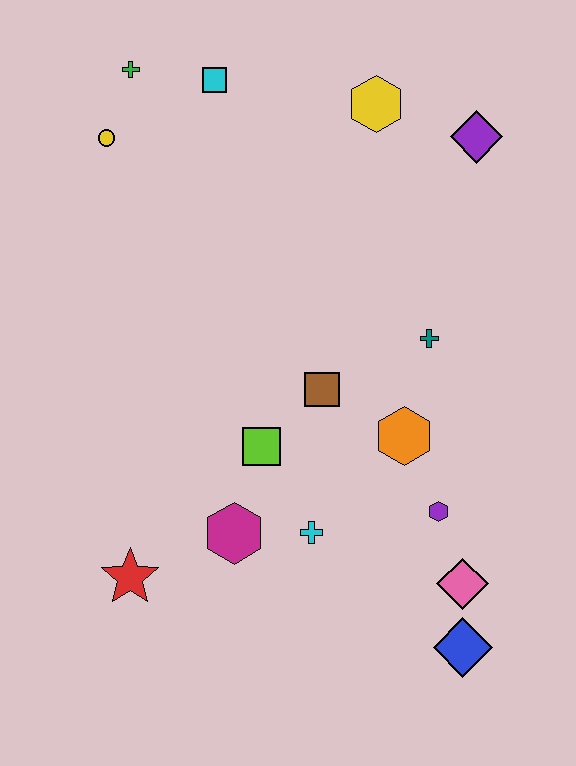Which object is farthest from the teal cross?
The green cross is farthest from the teal cross.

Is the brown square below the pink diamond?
No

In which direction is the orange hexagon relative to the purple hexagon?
The orange hexagon is above the purple hexagon.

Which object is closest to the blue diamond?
The pink diamond is closest to the blue diamond.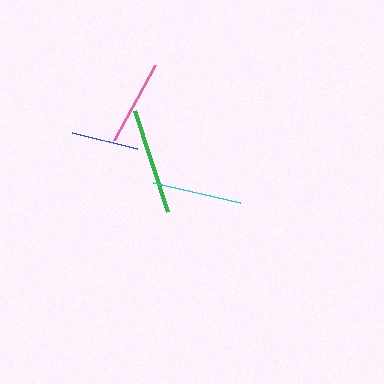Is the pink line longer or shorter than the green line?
The green line is longer than the pink line.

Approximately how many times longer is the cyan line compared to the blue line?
The cyan line is approximately 1.3 times the length of the blue line.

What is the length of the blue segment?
The blue segment is approximately 67 pixels long.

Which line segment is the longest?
The green line is the longest at approximately 106 pixels.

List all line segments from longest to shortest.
From longest to shortest: green, cyan, pink, blue.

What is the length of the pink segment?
The pink segment is approximately 85 pixels long.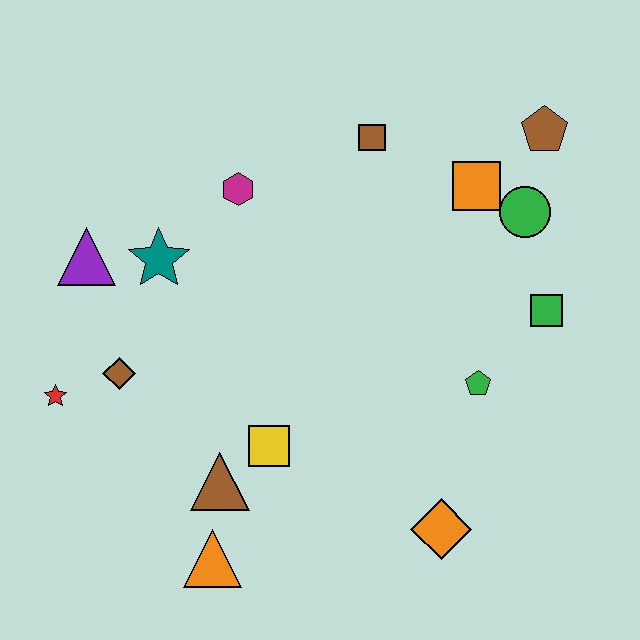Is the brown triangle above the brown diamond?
No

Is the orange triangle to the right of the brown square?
No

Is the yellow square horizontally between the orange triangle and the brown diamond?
No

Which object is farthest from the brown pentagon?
The red star is farthest from the brown pentagon.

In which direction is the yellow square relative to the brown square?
The yellow square is below the brown square.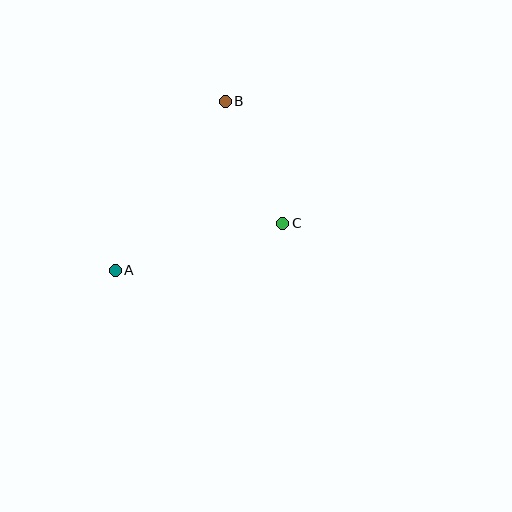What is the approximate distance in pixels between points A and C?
The distance between A and C is approximately 174 pixels.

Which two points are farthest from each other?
Points A and B are farthest from each other.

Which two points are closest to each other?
Points B and C are closest to each other.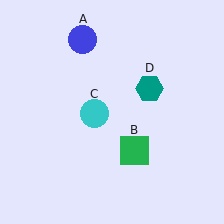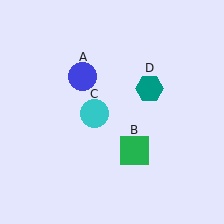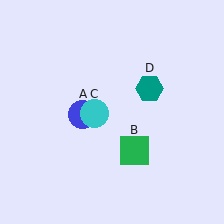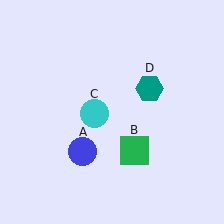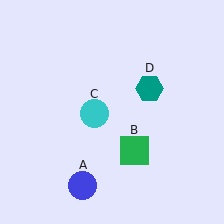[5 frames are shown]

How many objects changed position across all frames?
1 object changed position: blue circle (object A).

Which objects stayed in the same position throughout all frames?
Green square (object B) and cyan circle (object C) and teal hexagon (object D) remained stationary.